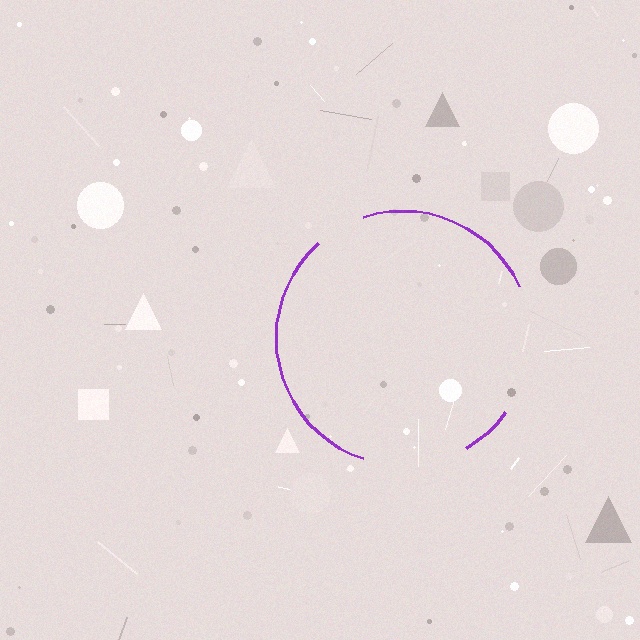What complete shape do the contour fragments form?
The contour fragments form a circle.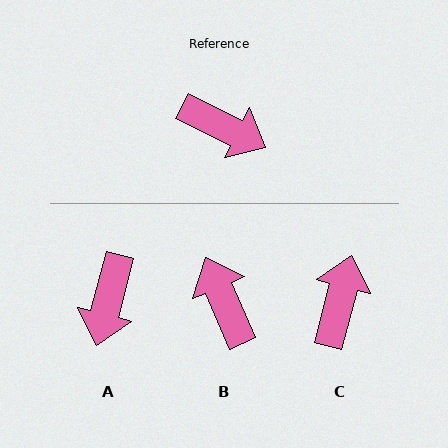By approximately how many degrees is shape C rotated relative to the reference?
Approximately 102 degrees counter-clockwise.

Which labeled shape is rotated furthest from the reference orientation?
B, about 140 degrees away.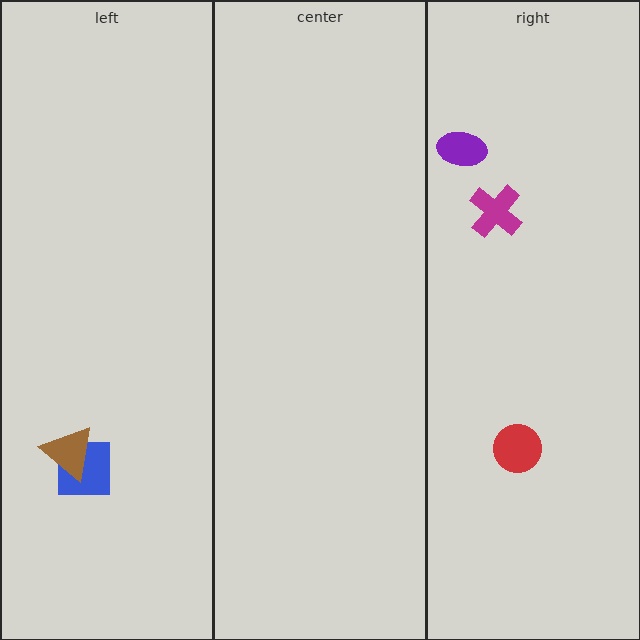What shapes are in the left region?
The blue square, the brown triangle.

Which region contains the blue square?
The left region.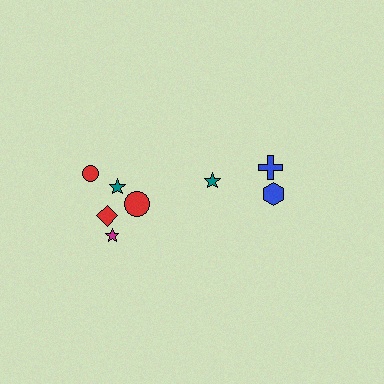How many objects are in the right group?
There are 3 objects.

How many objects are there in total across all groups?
There are 8 objects.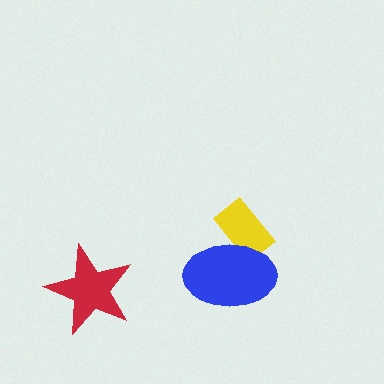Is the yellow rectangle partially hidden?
Yes, it is partially covered by another shape.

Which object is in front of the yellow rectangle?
The blue ellipse is in front of the yellow rectangle.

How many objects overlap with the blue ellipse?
1 object overlaps with the blue ellipse.